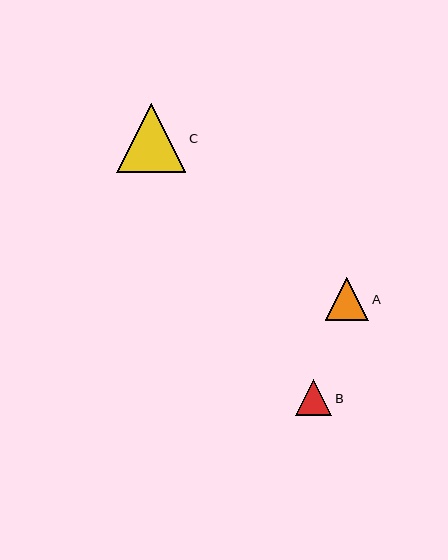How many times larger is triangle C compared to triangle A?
Triangle C is approximately 1.6 times the size of triangle A.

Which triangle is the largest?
Triangle C is the largest with a size of approximately 69 pixels.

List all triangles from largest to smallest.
From largest to smallest: C, A, B.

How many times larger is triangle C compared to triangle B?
Triangle C is approximately 1.9 times the size of triangle B.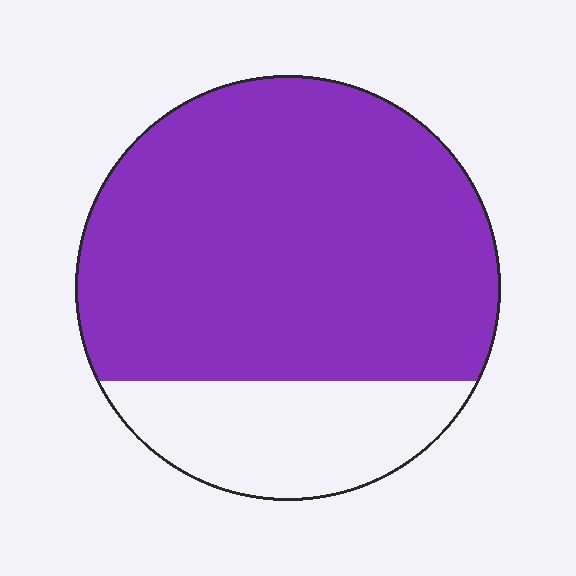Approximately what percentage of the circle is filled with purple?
Approximately 75%.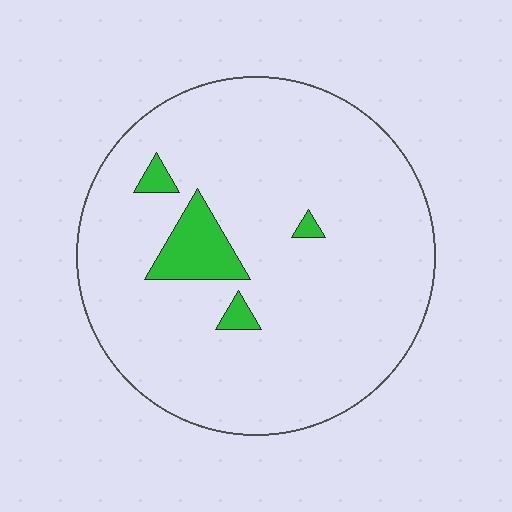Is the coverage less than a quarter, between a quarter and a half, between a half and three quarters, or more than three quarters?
Less than a quarter.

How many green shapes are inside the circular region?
4.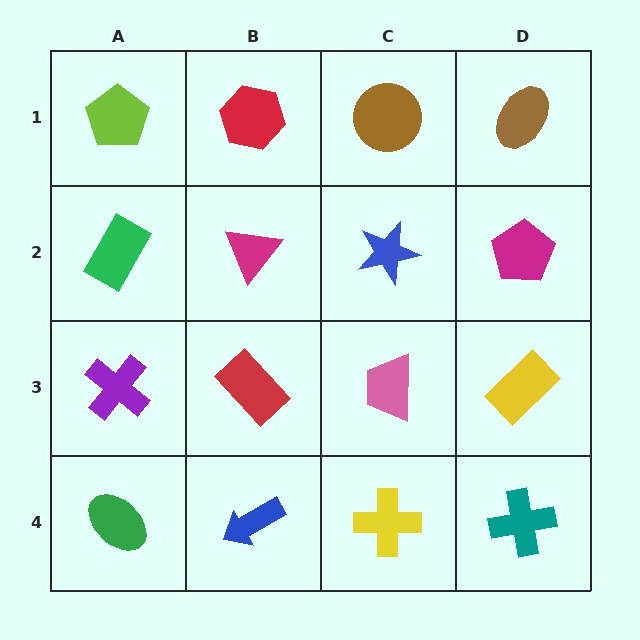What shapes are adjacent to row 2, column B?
A red hexagon (row 1, column B), a red rectangle (row 3, column B), a green rectangle (row 2, column A), a blue star (row 2, column C).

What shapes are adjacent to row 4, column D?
A yellow rectangle (row 3, column D), a yellow cross (row 4, column C).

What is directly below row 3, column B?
A blue arrow.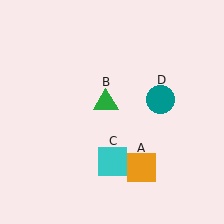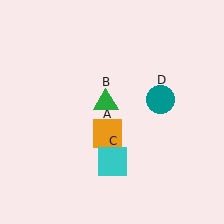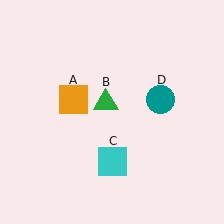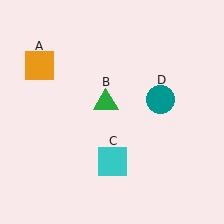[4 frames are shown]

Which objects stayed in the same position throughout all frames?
Green triangle (object B) and cyan square (object C) and teal circle (object D) remained stationary.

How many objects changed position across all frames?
1 object changed position: orange square (object A).